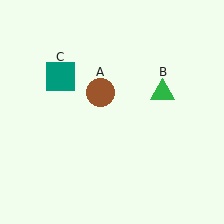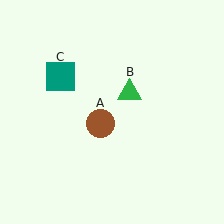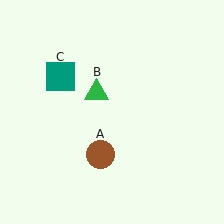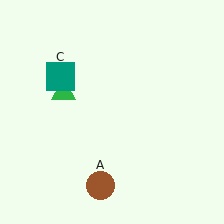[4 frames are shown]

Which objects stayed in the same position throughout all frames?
Teal square (object C) remained stationary.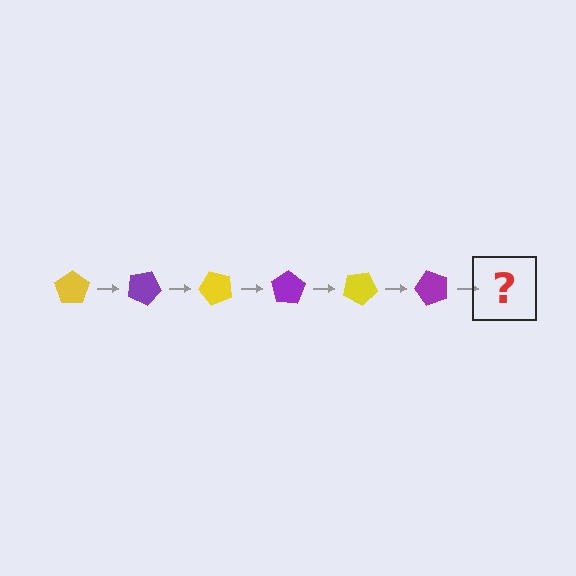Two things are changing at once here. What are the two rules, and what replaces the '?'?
The two rules are that it rotates 25 degrees each step and the color cycles through yellow and purple. The '?' should be a yellow pentagon, rotated 150 degrees from the start.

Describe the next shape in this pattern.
It should be a yellow pentagon, rotated 150 degrees from the start.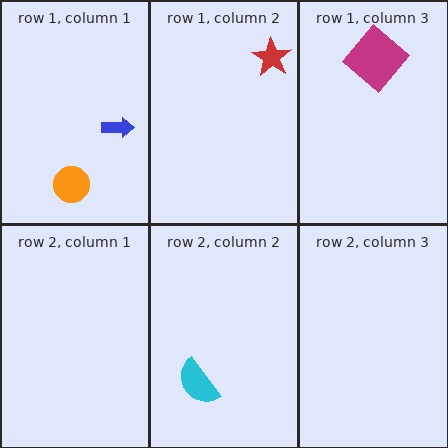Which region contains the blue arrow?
The row 1, column 1 region.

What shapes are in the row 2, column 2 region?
The cyan semicircle.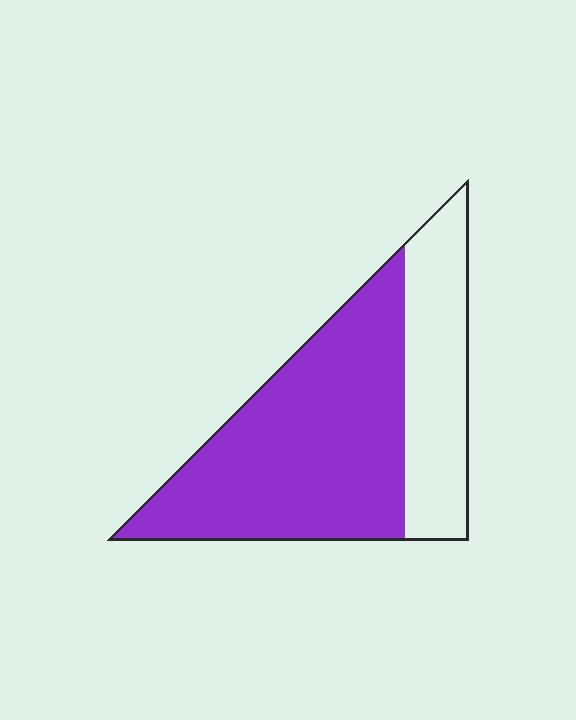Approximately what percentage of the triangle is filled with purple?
Approximately 70%.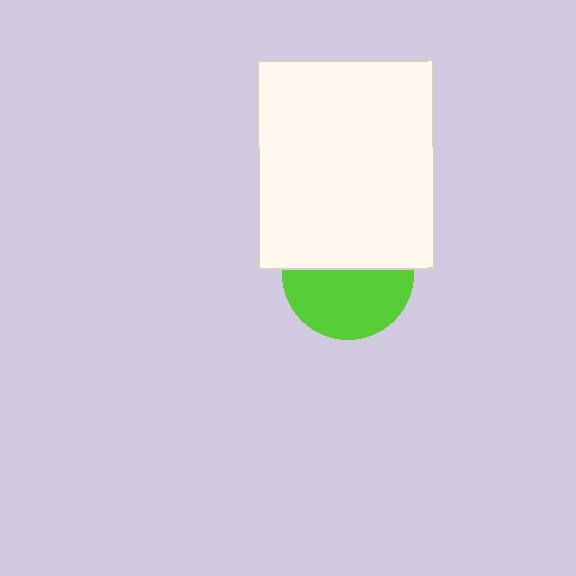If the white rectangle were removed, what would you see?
You would see the complete lime circle.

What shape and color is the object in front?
The object in front is a white rectangle.